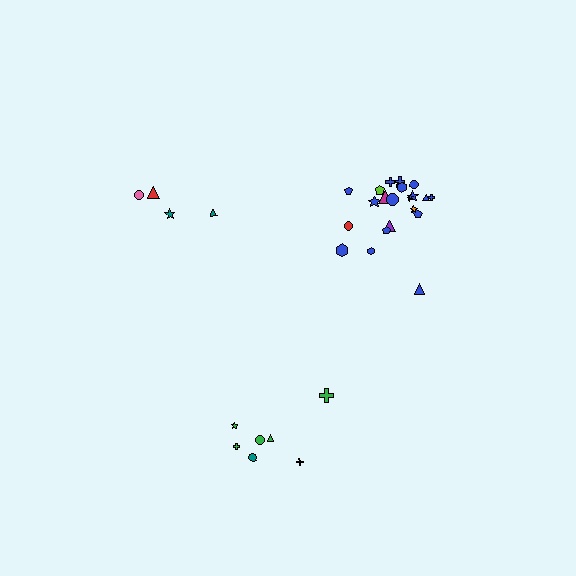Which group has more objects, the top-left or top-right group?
The top-right group.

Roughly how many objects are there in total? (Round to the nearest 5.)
Roughly 35 objects in total.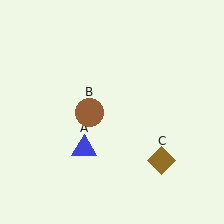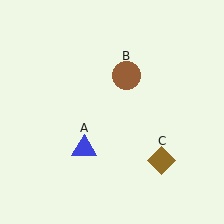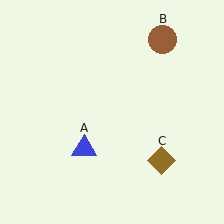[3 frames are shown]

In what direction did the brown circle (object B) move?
The brown circle (object B) moved up and to the right.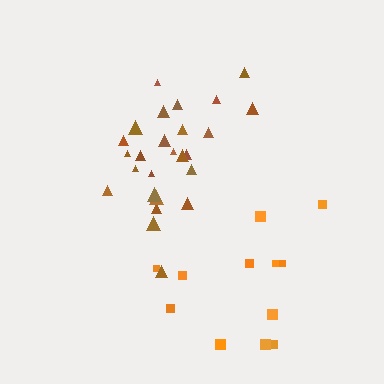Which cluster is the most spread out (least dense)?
Orange.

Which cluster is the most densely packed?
Brown.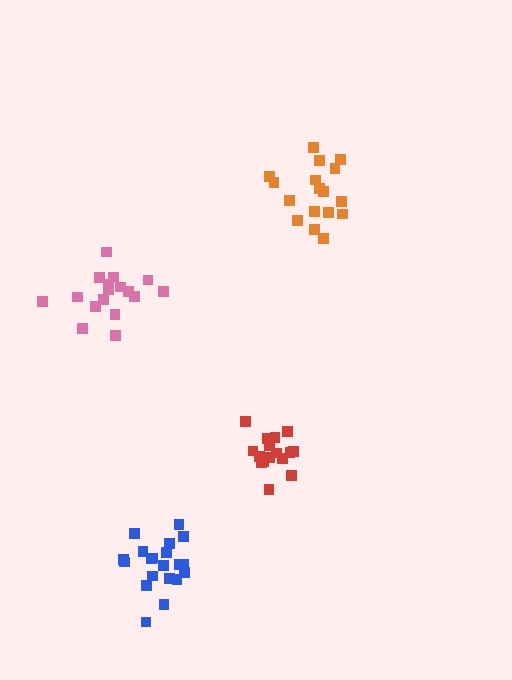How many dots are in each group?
Group 1: 20 dots, Group 2: 16 dots, Group 3: 17 dots, Group 4: 18 dots (71 total).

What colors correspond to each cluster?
The clusters are colored: blue, red, orange, pink.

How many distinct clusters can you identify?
There are 4 distinct clusters.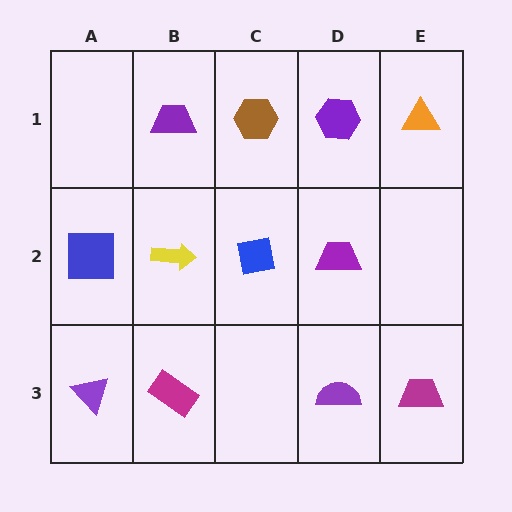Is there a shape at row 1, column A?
No, that cell is empty.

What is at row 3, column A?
A purple triangle.